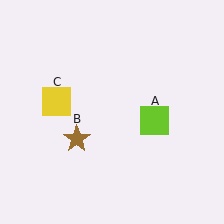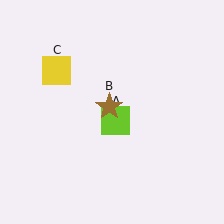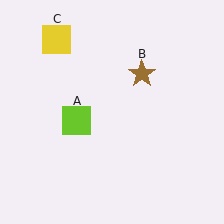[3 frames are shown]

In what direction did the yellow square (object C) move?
The yellow square (object C) moved up.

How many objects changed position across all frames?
3 objects changed position: lime square (object A), brown star (object B), yellow square (object C).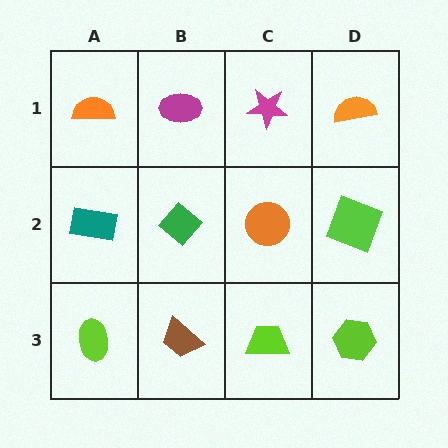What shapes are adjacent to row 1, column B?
A green diamond (row 2, column B), an orange semicircle (row 1, column A), a magenta star (row 1, column C).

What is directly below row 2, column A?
A lime ellipse.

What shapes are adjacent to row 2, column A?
An orange semicircle (row 1, column A), a lime ellipse (row 3, column A), a green diamond (row 2, column B).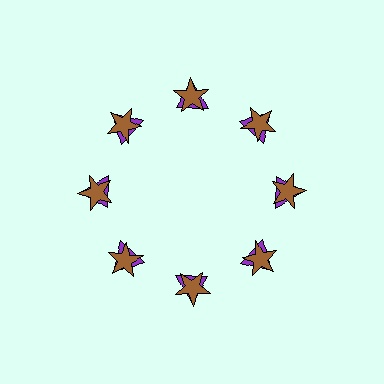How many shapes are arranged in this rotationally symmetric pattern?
There are 16 shapes, arranged in 8 groups of 2.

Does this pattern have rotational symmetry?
Yes, this pattern has 8-fold rotational symmetry. It looks the same after rotating 45 degrees around the center.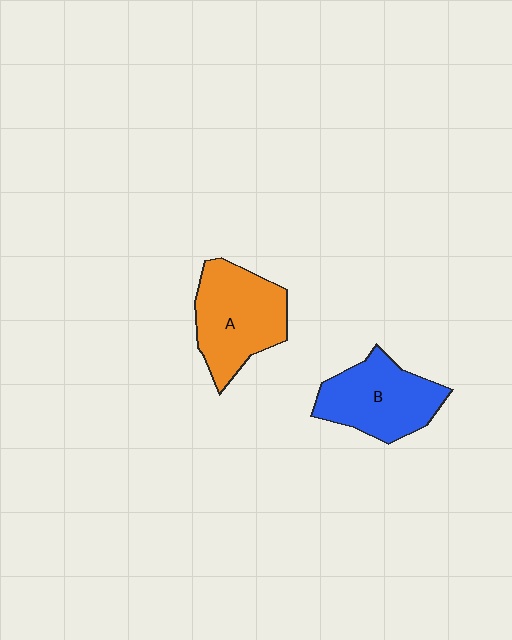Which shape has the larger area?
Shape A (orange).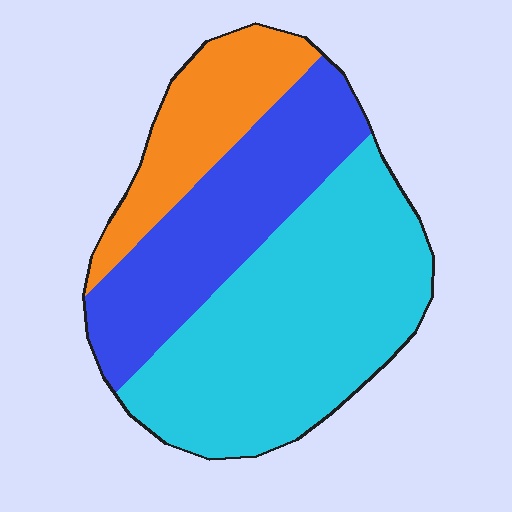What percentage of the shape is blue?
Blue covers around 30% of the shape.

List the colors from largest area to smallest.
From largest to smallest: cyan, blue, orange.